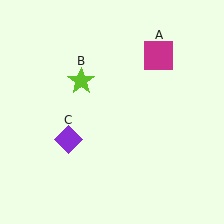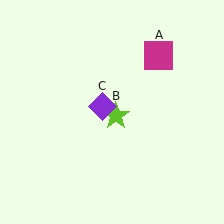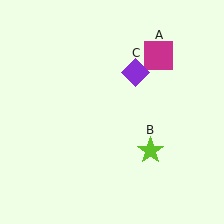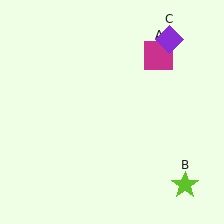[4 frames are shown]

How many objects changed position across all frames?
2 objects changed position: lime star (object B), purple diamond (object C).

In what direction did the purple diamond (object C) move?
The purple diamond (object C) moved up and to the right.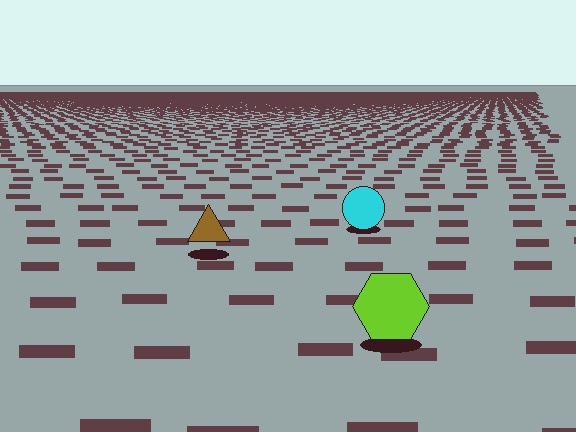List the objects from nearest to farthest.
From nearest to farthest: the lime hexagon, the brown triangle, the cyan circle.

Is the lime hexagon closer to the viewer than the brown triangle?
Yes. The lime hexagon is closer — you can tell from the texture gradient: the ground texture is coarser near it.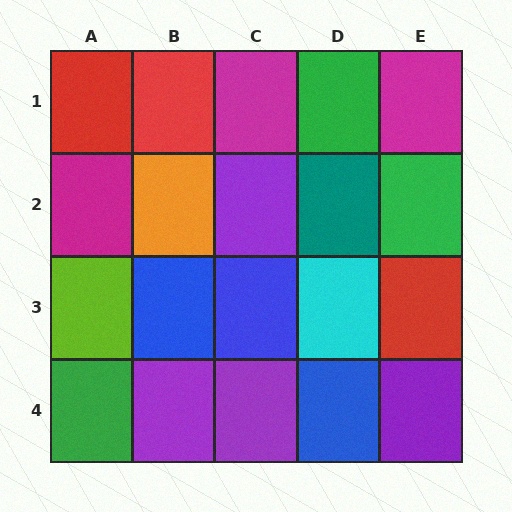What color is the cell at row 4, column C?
Purple.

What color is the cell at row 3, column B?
Blue.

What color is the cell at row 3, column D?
Cyan.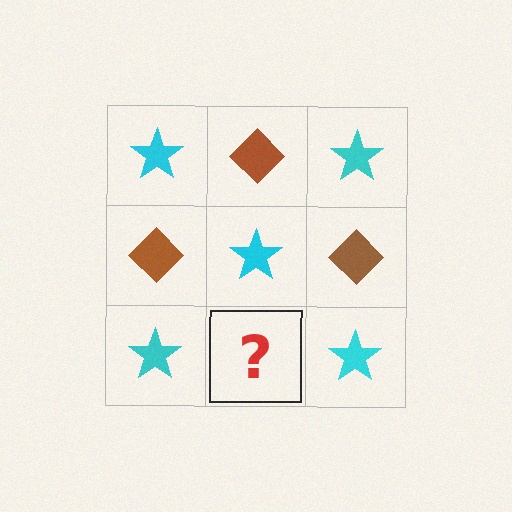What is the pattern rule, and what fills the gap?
The rule is that it alternates cyan star and brown diamond in a checkerboard pattern. The gap should be filled with a brown diamond.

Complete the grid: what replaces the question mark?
The question mark should be replaced with a brown diamond.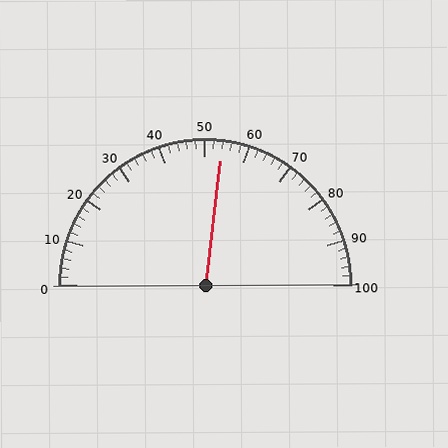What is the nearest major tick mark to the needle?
The nearest major tick mark is 50.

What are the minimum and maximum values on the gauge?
The gauge ranges from 0 to 100.